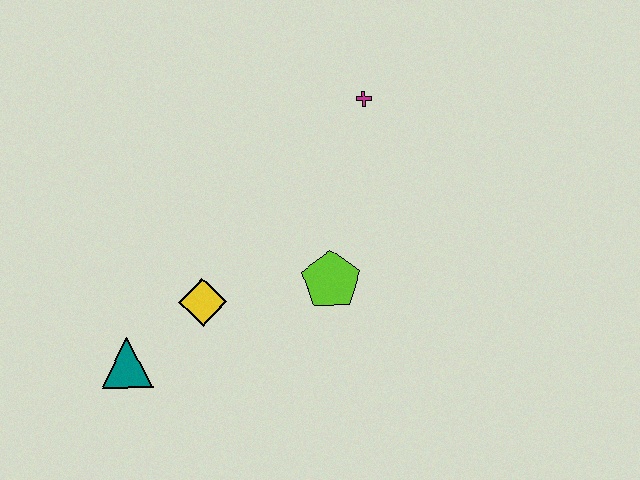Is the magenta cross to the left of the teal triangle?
No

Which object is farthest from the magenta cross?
The teal triangle is farthest from the magenta cross.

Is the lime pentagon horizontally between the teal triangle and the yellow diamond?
No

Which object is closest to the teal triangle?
The yellow diamond is closest to the teal triangle.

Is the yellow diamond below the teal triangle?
No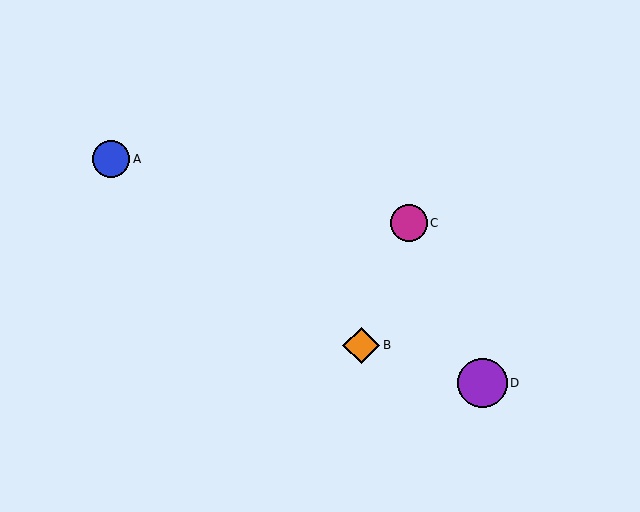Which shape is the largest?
The purple circle (labeled D) is the largest.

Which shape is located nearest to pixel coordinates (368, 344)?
The orange diamond (labeled B) at (361, 345) is nearest to that location.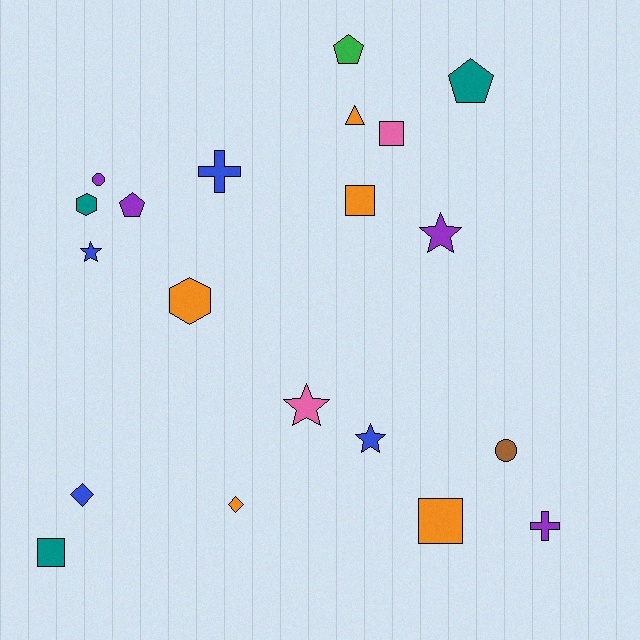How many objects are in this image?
There are 20 objects.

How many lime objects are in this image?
There are no lime objects.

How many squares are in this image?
There are 4 squares.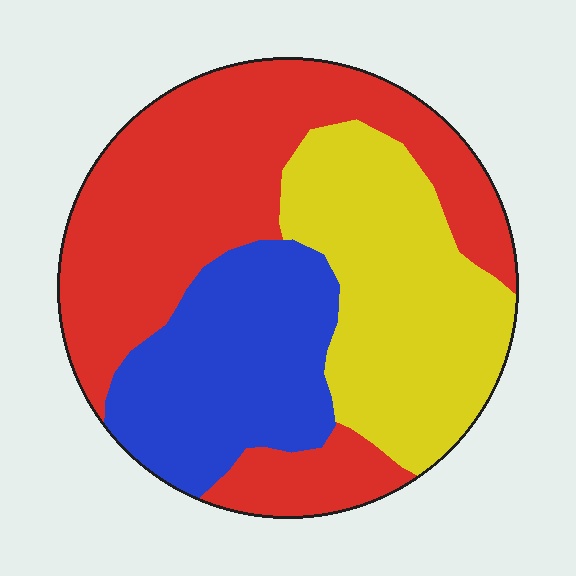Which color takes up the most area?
Red, at roughly 45%.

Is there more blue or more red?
Red.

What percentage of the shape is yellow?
Yellow covers roughly 30% of the shape.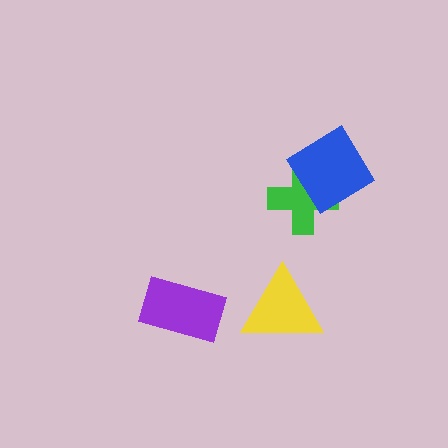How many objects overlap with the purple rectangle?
0 objects overlap with the purple rectangle.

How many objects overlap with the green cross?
1 object overlaps with the green cross.